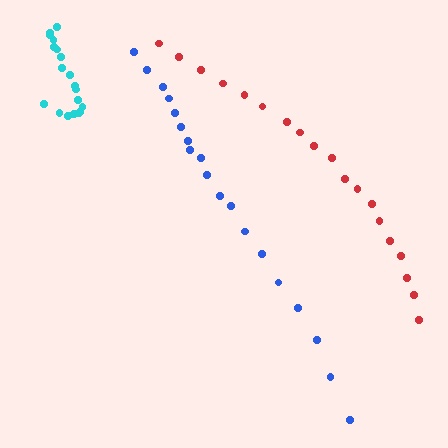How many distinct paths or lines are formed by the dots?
There are 3 distinct paths.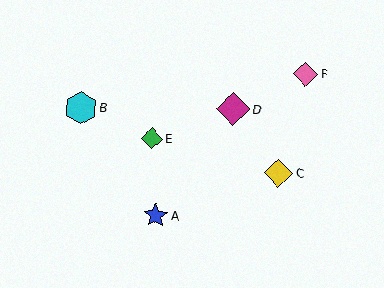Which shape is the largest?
The magenta diamond (labeled D) is the largest.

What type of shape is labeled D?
Shape D is a magenta diamond.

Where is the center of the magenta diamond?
The center of the magenta diamond is at (233, 109).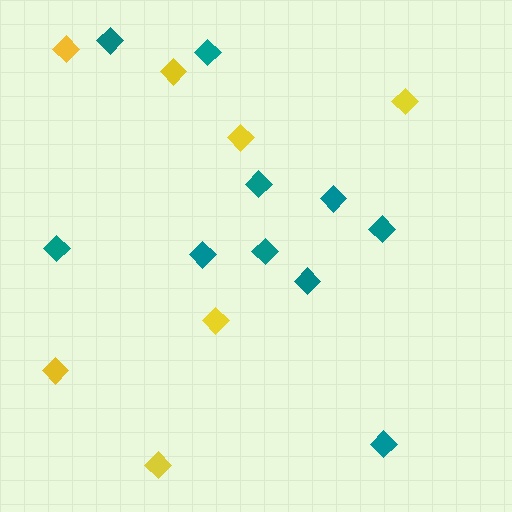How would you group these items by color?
There are 2 groups: one group of yellow diamonds (7) and one group of teal diamonds (10).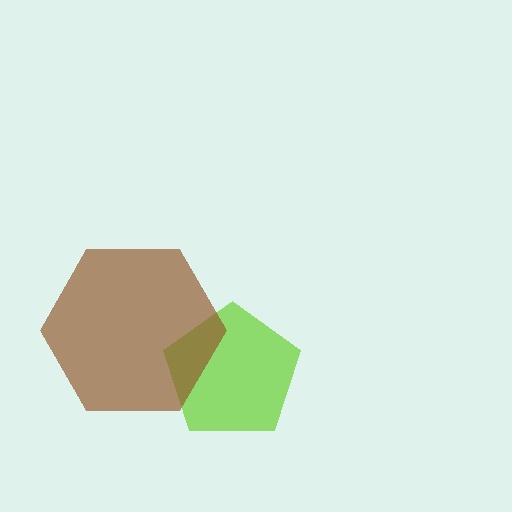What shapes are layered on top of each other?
The layered shapes are: a lime pentagon, a brown hexagon.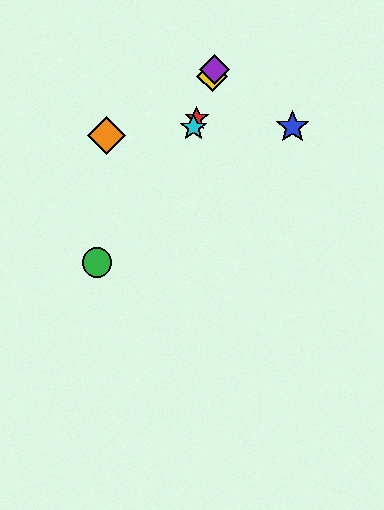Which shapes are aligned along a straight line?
The red star, the yellow diamond, the purple diamond, the cyan star are aligned along a straight line.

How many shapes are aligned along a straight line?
4 shapes (the red star, the yellow diamond, the purple diamond, the cyan star) are aligned along a straight line.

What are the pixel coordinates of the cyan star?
The cyan star is at (193, 128).